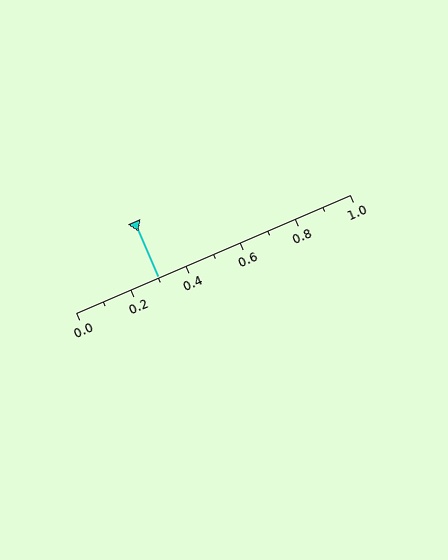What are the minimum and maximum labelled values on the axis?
The axis runs from 0.0 to 1.0.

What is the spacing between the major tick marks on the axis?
The major ticks are spaced 0.2 apart.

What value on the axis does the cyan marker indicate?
The marker indicates approximately 0.3.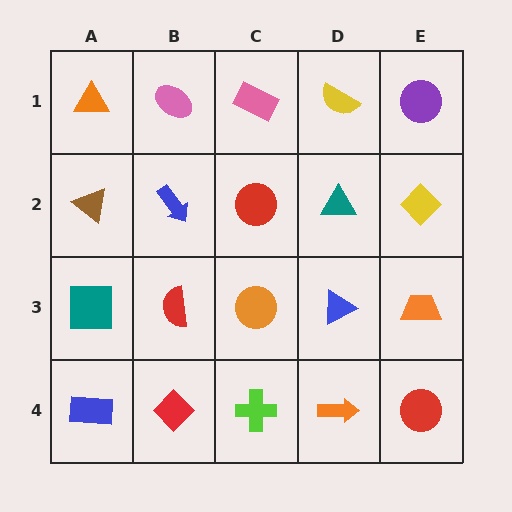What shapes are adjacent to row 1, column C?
A red circle (row 2, column C), a pink ellipse (row 1, column B), a yellow semicircle (row 1, column D).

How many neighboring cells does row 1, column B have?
3.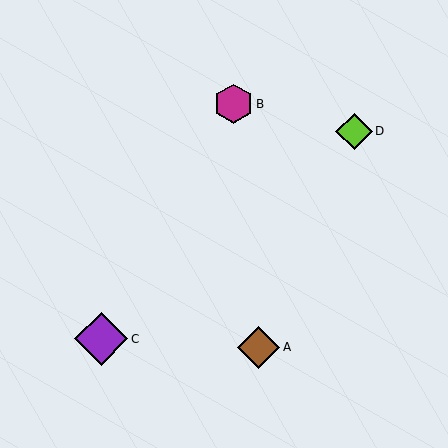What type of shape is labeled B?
Shape B is a magenta hexagon.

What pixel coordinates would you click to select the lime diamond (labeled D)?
Click at (354, 131) to select the lime diamond D.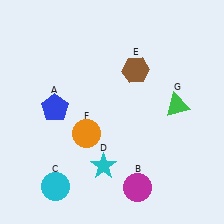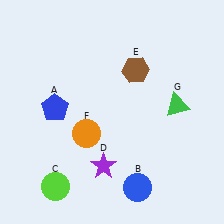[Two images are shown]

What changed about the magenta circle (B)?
In Image 1, B is magenta. In Image 2, it changed to blue.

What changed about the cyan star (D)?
In Image 1, D is cyan. In Image 2, it changed to purple.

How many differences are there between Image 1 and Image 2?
There are 3 differences between the two images.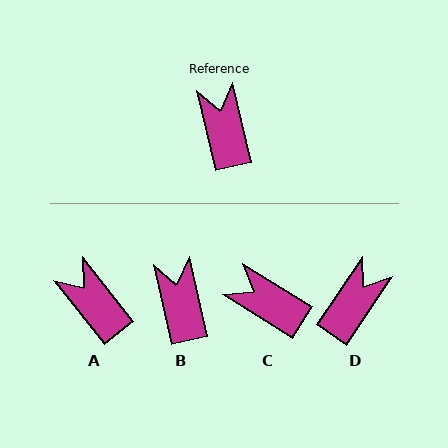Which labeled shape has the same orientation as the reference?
B.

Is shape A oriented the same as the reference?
No, it is off by about 26 degrees.